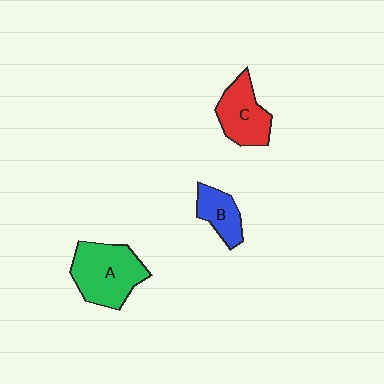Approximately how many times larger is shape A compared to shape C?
Approximately 1.4 times.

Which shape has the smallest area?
Shape B (blue).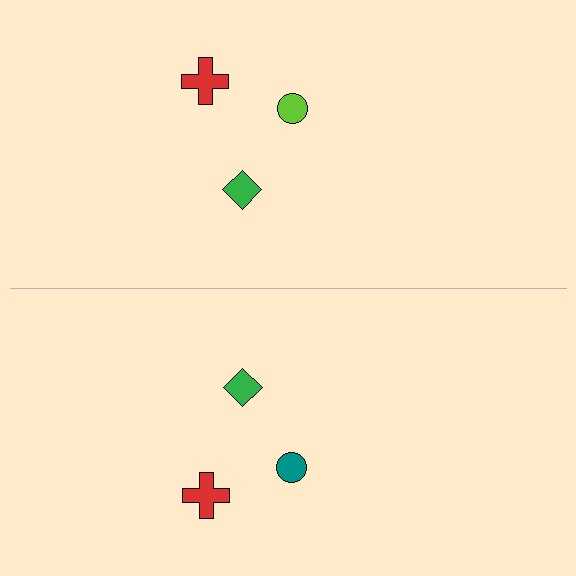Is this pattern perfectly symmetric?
No, the pattern is not perfectly symmetric. The teal circle on the bottom side breaks the symmetry — its mirror counterpart is lime.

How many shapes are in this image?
There are 6 shapes in this image.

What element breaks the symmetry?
The teal circle on the bottom side breaks the symmetry — its mirror counterpart is lime.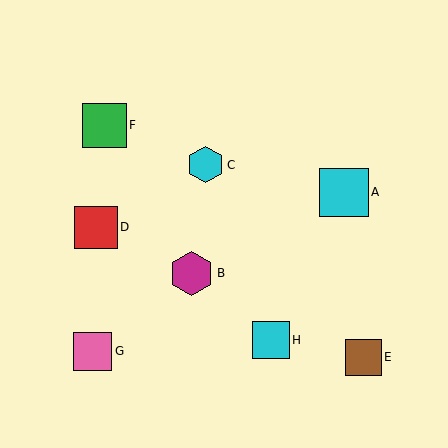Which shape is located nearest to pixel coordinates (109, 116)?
The green square (labeled F) at (104, 125) is nearest to that location.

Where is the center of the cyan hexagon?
The center of the cyan hexagon is at (205, 165).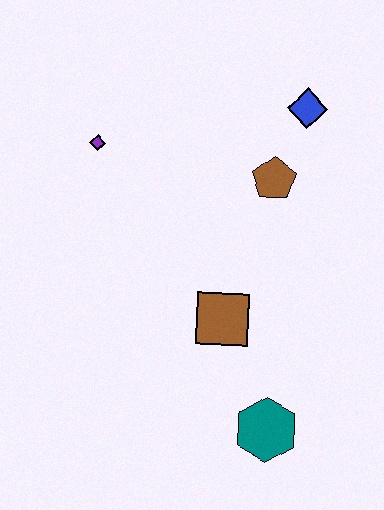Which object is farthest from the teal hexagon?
The purple diamond is farthest from the teal hexagon.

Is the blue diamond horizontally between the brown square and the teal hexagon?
No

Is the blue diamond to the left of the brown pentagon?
No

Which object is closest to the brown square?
The teal hexagon is closest to the brown square.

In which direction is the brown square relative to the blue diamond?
The brown square is below the blue diamond.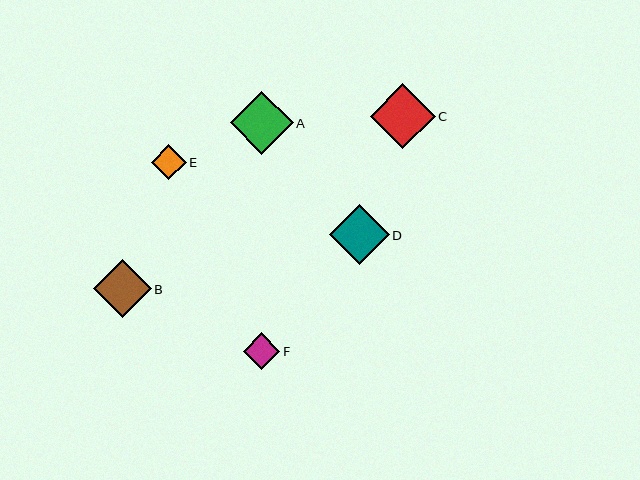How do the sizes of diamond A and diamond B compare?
Diamond A and diamond B are approximately the same size.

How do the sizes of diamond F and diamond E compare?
Diamond F and diamond E are approximately the same size.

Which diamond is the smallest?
Diamond E is the smallest with a size of approximately 35 pixels.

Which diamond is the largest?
Diamond C is the largest with a size of approximately 65 pixels.